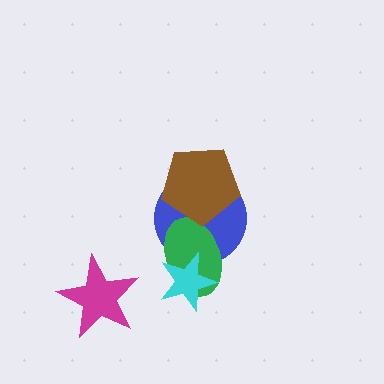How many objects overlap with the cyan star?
2 objects overlap with the cyan star.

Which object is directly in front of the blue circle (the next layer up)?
The green ellipse is directly in front of the blue circle.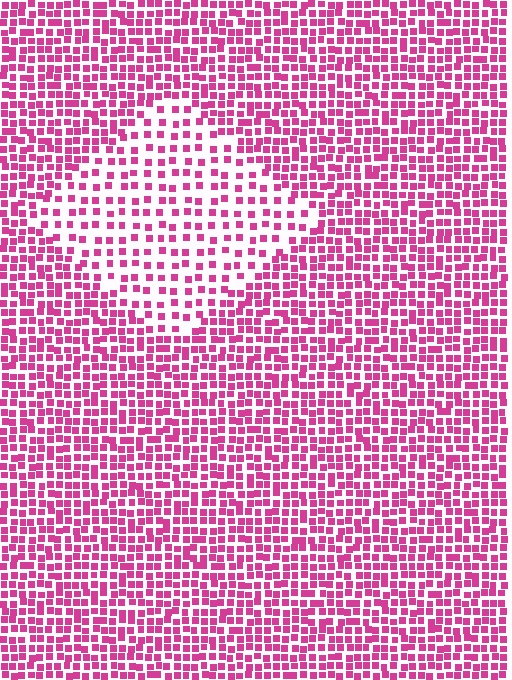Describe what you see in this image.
The image contains small magenta elements arranged at two different densities. A diamond-shaped region is visible where the elements are less densely packed than the surrounding area.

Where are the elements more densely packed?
The elements are more densely packed outside the diamond boundary.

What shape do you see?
I see a diamond.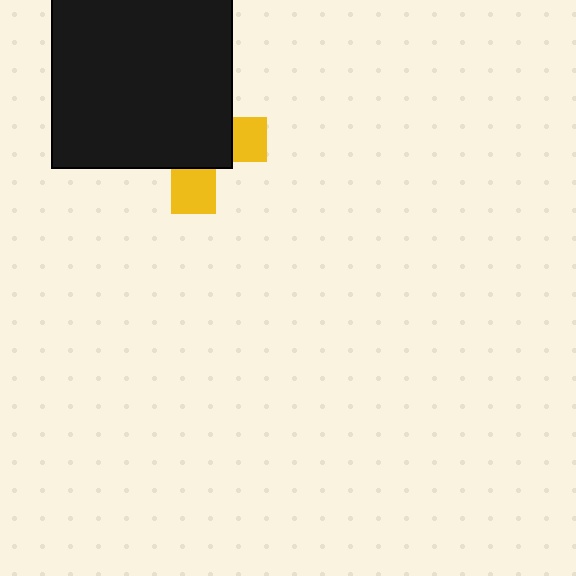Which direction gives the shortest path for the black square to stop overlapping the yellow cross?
Moving toward the upper-left gives the shortest separation.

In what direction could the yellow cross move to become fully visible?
The yellow cross could move toward the lower-right. That would shift it out from behind the black square entirely.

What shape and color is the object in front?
The object in front is a black square.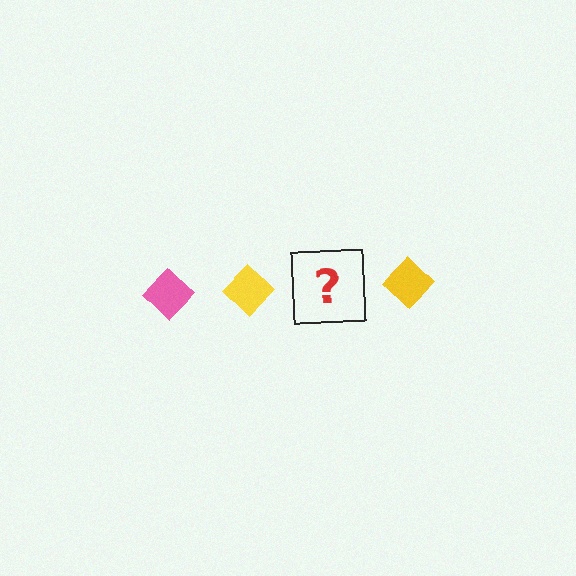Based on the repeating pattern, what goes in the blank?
The blank should be a pink diamond.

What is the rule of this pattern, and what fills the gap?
The rule is that the pattern cycles through pink, yellow diamonds. The gap should be filled with a pink diamond.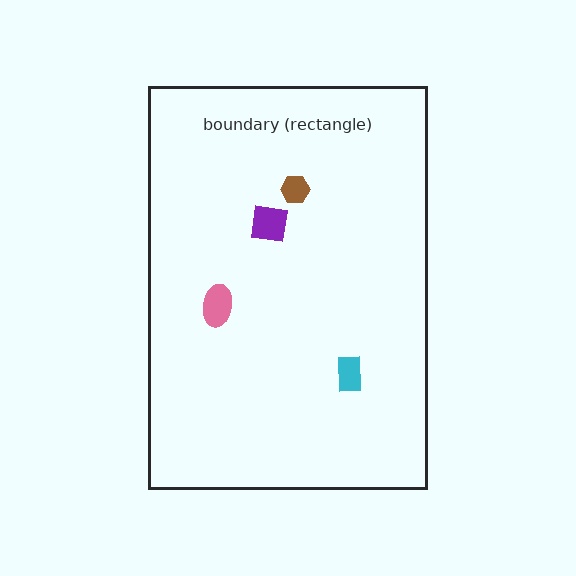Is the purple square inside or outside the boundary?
Inside.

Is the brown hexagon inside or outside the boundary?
Inside.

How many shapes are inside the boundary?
4 inside, 0 outside.